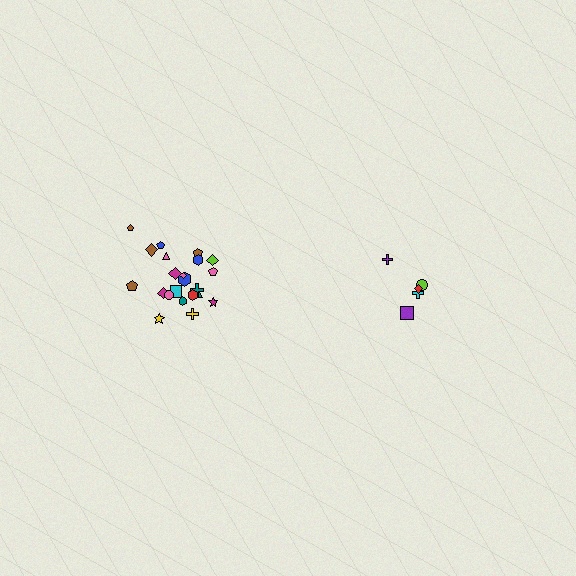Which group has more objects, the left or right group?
The left group.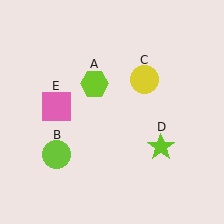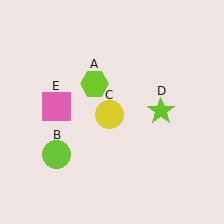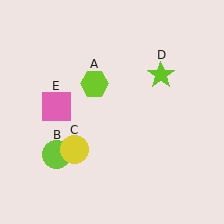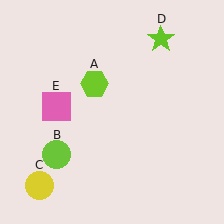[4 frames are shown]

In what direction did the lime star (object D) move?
The lime star (object D) moved up.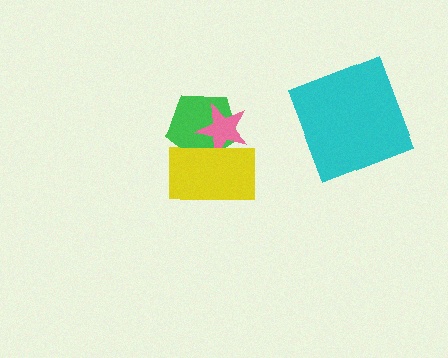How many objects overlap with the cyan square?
0 objects overlap with the cyan square.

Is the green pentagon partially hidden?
Yes, it is partially covered by another shape.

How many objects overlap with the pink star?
2 objects overlap with the pink star.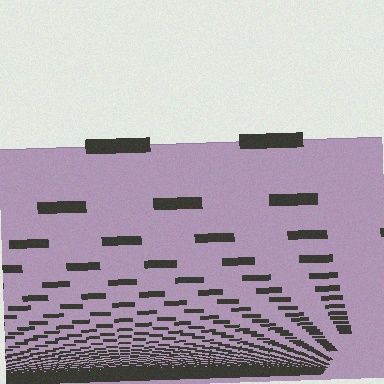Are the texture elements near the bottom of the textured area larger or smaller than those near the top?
Smaller. The gradient is inverted — elements near the bottom are smaller and denser.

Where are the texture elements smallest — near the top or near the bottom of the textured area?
Near the bottom.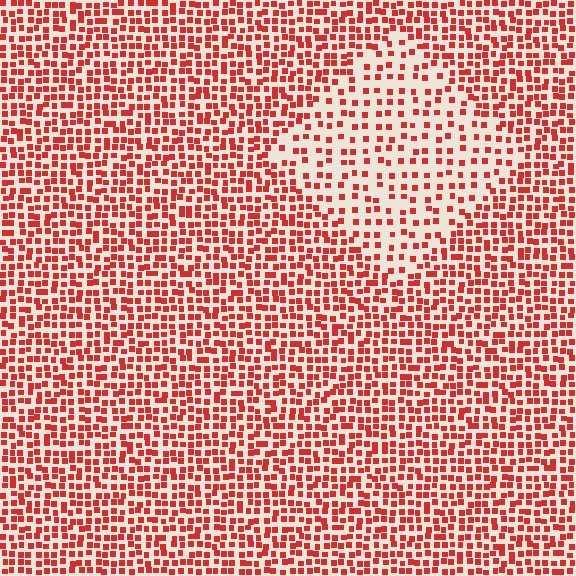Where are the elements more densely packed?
The elements are more densely packed outside the diamond boundary.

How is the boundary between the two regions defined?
The boundary is defined by a change in element density (approximately 2.0x ratio). All elements are the same color, size, and shape.